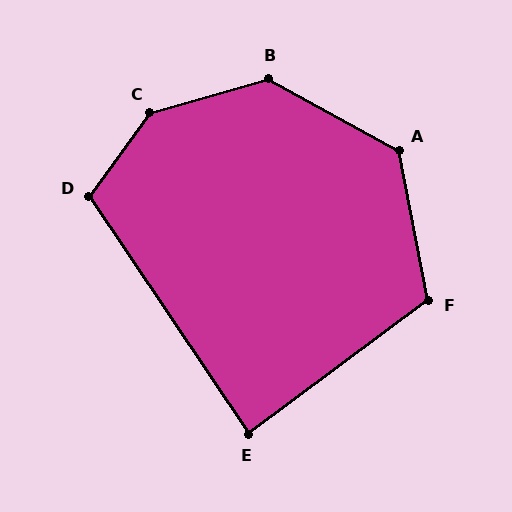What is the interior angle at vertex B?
Approximately 135 degrees (obtuse).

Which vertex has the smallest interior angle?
E, at approximately 87 degrees.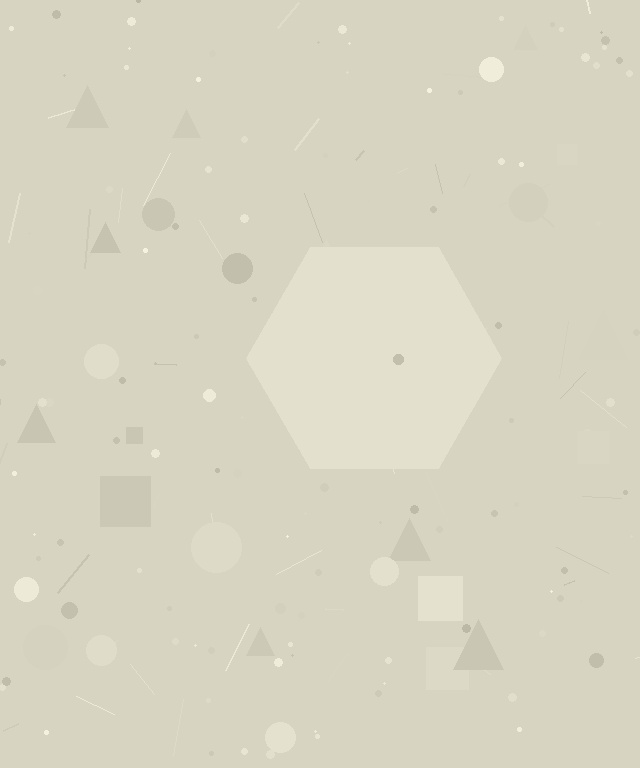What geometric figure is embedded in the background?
A hexagon is embedded in the background.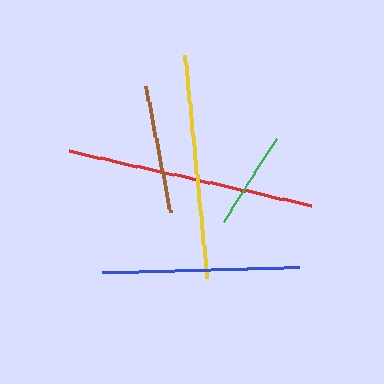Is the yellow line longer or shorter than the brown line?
The yellow line is longer than the brown line.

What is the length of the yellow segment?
The yellow segment is approximately 223 pixels long.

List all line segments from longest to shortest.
From longest to shortest: red, yellow, blue, brown, green.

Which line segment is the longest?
The red line is the longest at approximately 248 pixels.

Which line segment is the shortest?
The green line is the shortest at approximately 99 pixels.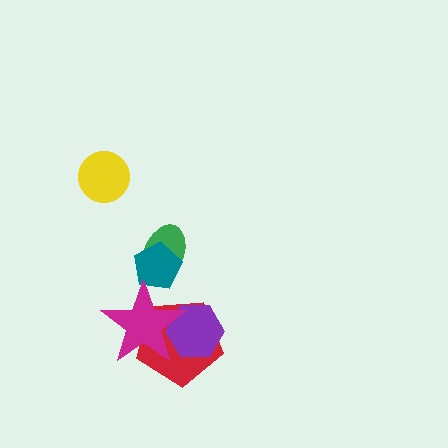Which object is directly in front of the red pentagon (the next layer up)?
The purple hexagon is directly in front of the red pentagon.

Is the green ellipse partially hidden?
Yes, it is partially covered by another shape.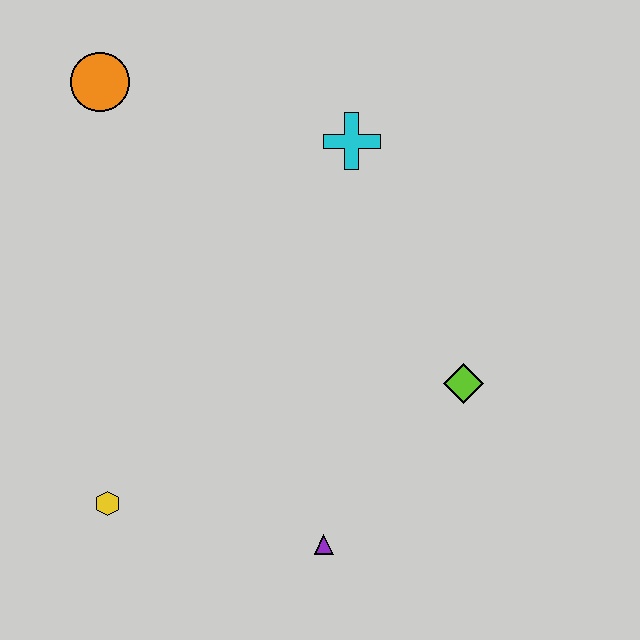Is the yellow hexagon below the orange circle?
Yes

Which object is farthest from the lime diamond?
The orange circle is farthest from the lime diamond.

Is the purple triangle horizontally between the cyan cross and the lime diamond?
No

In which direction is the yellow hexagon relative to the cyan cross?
The yellow hexagon is below the cyan cross.